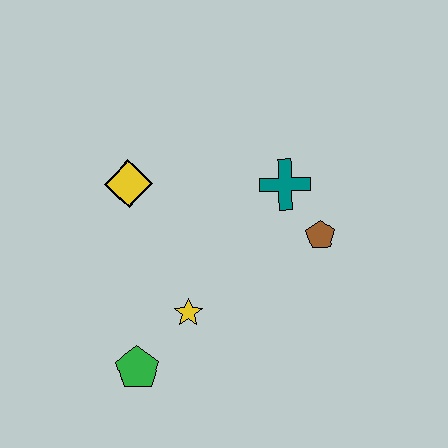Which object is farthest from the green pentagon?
The teal cross is farthest from the green pentagon.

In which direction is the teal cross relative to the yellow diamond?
The teal cross is to the right of the yellow diamond.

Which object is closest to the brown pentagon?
The teal cross is closest to the brown pentagon.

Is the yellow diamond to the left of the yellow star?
Yes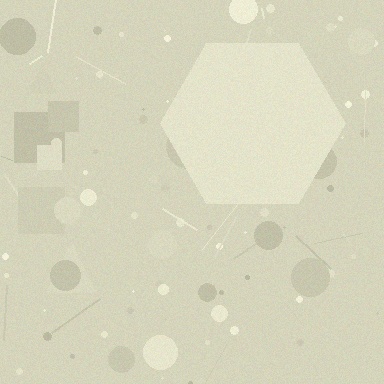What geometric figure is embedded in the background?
A hexagon is embedded in the background.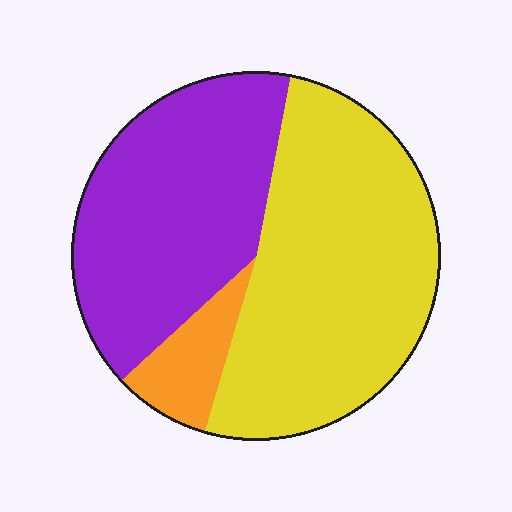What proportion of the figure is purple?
Purple takes up about two fifths (2/5) of the figure.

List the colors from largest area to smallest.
From largest to smallest: yellow, purple, orange.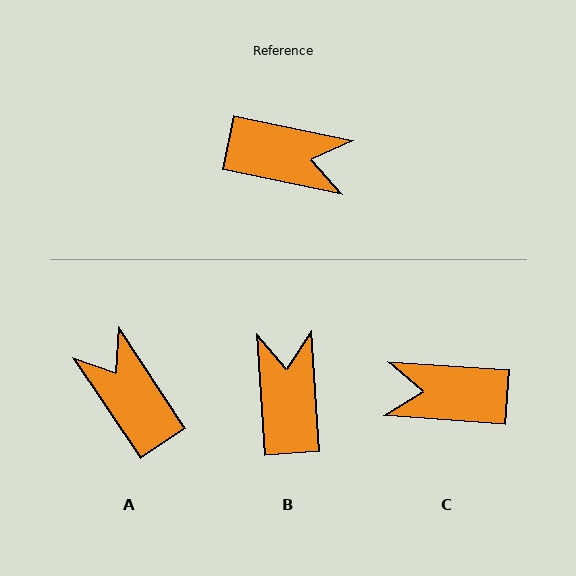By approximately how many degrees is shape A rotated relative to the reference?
Approximately 136 degrees counter-clockwise.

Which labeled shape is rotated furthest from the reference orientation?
C, about 172 degrees away.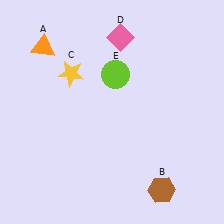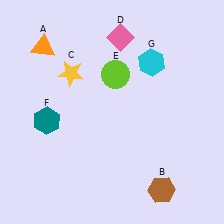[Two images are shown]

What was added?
A teal hexagon (F), a cyan hexagon (G) were added in Image 2.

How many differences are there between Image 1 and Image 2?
There are 2 differences between the two images.